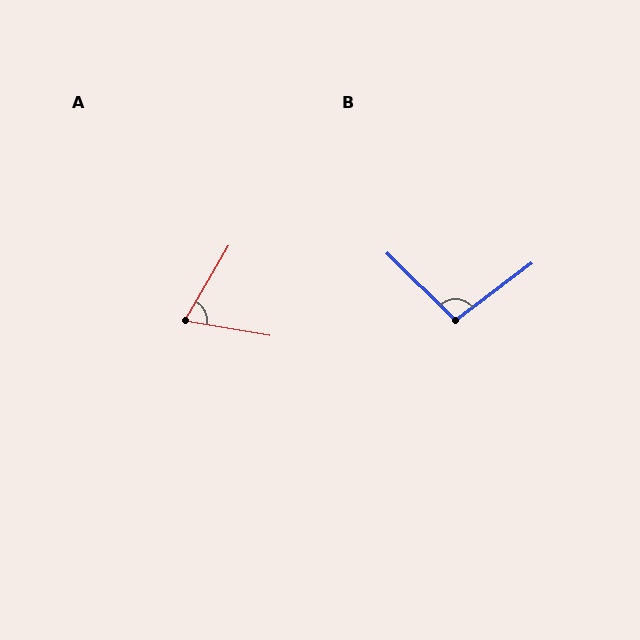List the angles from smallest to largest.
A (69°), B (99°).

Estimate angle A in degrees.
Approximately 69 degrees.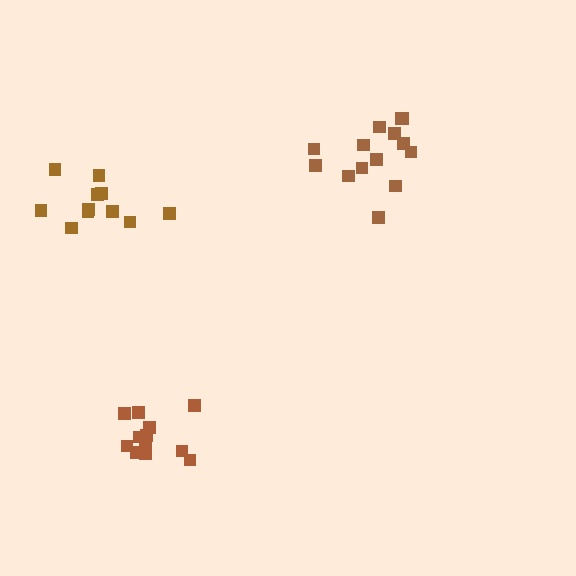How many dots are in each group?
Group 1: 14 dots, Group 2: 11 dots, Group 3: 12 dots (37 total).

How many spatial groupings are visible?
There are 3 spatial groupings.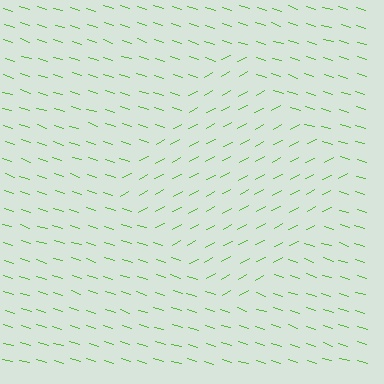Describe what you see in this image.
The image is filled with small lime line segments. A diamond region in the image has lines oriented differently from the surrounding lines, creating a visible texture boundary.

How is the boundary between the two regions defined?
The boundary is defined purely by a change in line orientation (approximately 45 degrees difference). All lines are the same color and thickness.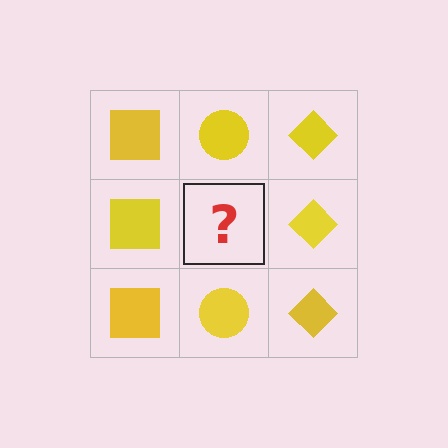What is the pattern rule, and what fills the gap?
The rule is that each column has a consistent shape. The gap should be filled with a yellow circle.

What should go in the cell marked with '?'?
The missing cell should contain a yellow circle.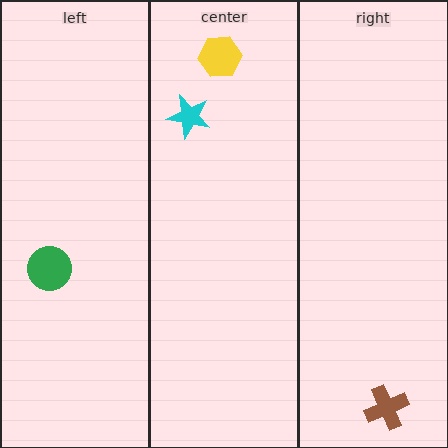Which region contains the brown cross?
The right region.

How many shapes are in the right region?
1.